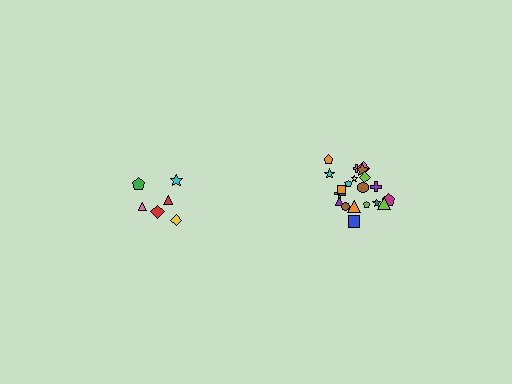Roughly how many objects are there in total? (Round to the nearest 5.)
Roughly 30 objects in total.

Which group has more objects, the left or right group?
The right group.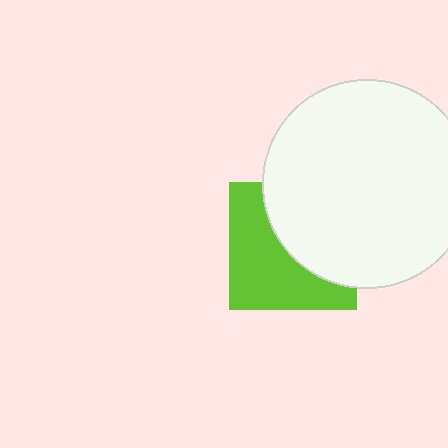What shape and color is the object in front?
The object in front is a white circle.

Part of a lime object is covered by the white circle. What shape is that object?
It is a square.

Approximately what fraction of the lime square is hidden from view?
Roughly 48% of the lime square is hidden behind the white circle.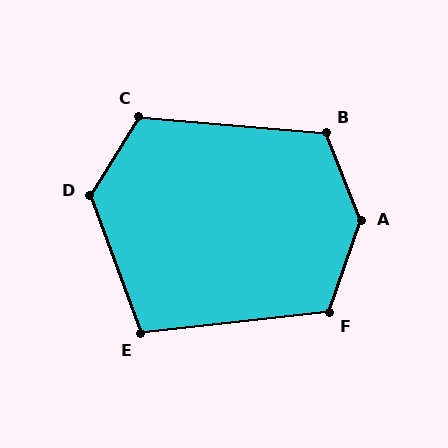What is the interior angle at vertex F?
Approximately 116 degrees (obtuse).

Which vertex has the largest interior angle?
A, at approximately 139 degrees.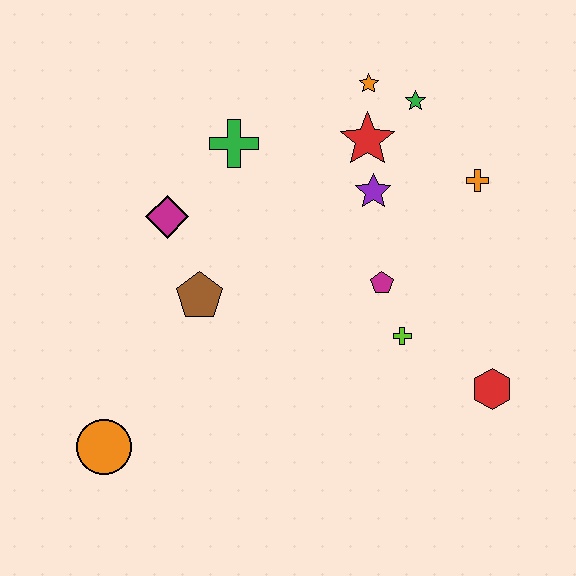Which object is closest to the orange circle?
The brown pentagon is closest to the orange circle.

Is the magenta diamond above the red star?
No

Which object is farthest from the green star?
The orange circle is farthest from the green star.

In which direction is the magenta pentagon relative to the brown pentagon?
The magenta pentagon is to the right of the brown pentagon.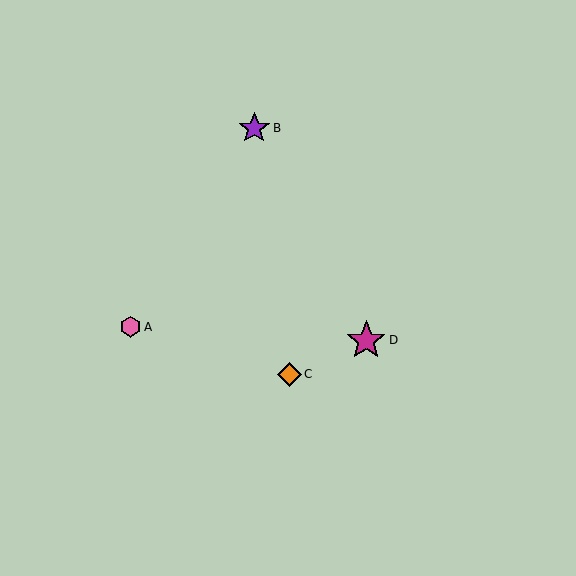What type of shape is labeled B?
Shape B is a purple star.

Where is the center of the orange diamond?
The center of the orange diamond is at (289, 374).